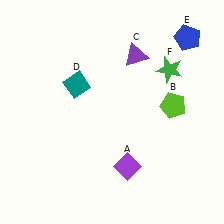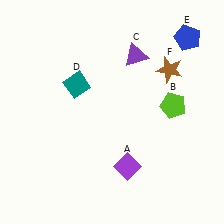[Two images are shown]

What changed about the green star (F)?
In Image 1, F is green. In Image 2, it changed to brown.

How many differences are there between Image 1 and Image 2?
There is 1 difference between the two images.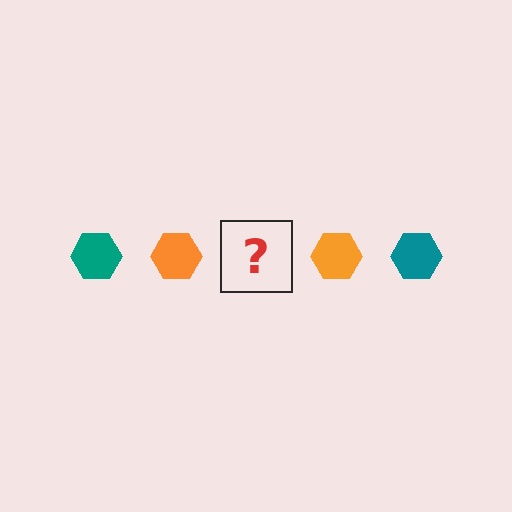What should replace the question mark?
The question mark should be replaced with a teal hexagon.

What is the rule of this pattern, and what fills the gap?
The rule is that the pattern cycles through teal, orange hexagons. The gap should be filled with a teal hexagon.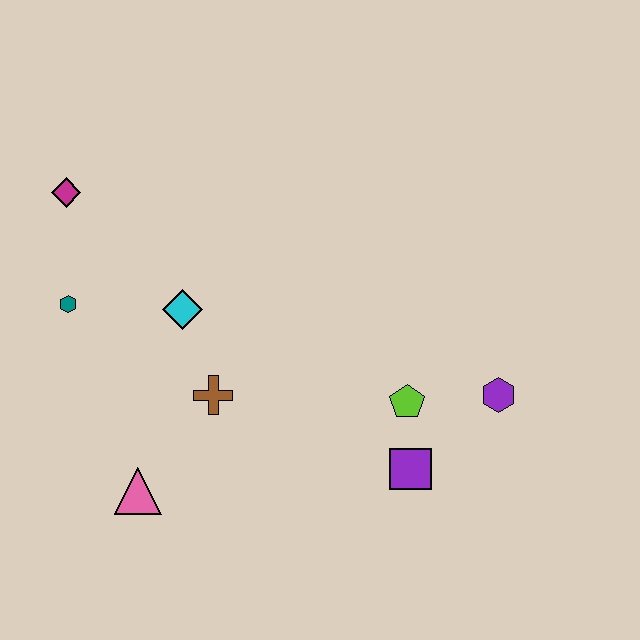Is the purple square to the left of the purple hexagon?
Yes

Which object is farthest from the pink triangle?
The purple hexagon is farthest from the pink triangle.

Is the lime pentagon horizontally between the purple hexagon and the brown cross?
Yes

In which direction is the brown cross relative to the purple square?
The brown cross is to the left of the purple square.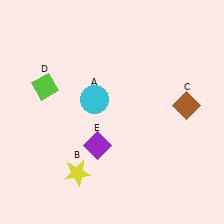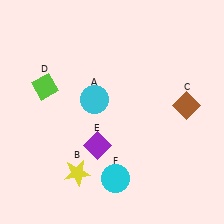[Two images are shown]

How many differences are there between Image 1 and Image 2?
There is 1 difference between the two images.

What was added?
A cyan circle (F) was added in Image 2.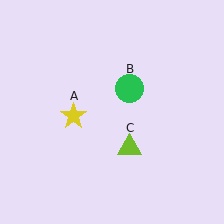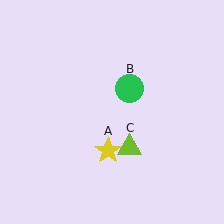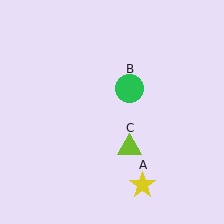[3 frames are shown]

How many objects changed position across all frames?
1 object changed position: yellow star (object A).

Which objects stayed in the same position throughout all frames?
Green circle (object B) and lime triangle (object C) remained stationary.